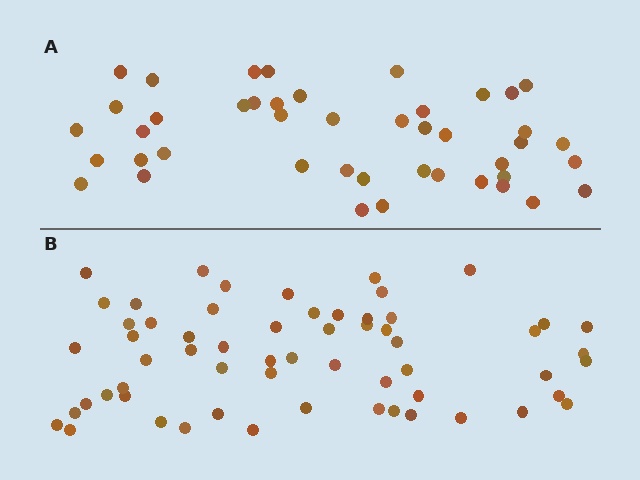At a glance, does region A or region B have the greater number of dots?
Region B (the bottom region) has more dots.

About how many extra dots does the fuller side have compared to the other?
Region B has approximately 15 more dots than region A.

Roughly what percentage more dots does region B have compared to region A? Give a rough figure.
About 35% more.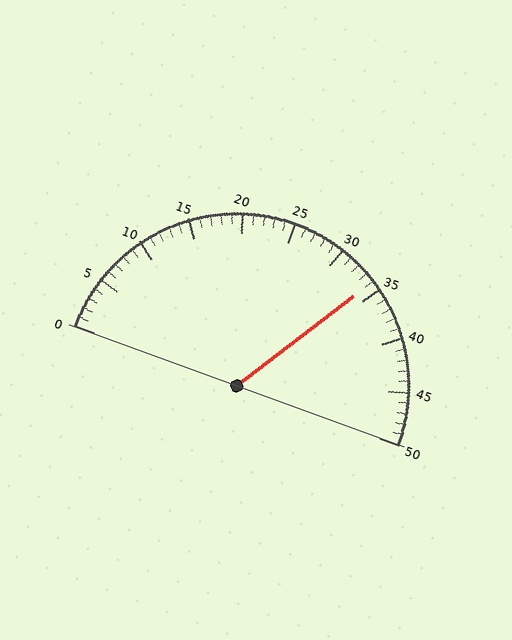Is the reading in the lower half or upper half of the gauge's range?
The reading is in the upper half of the range (0 to 50).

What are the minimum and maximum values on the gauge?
The gauge ranges from 0 to 50.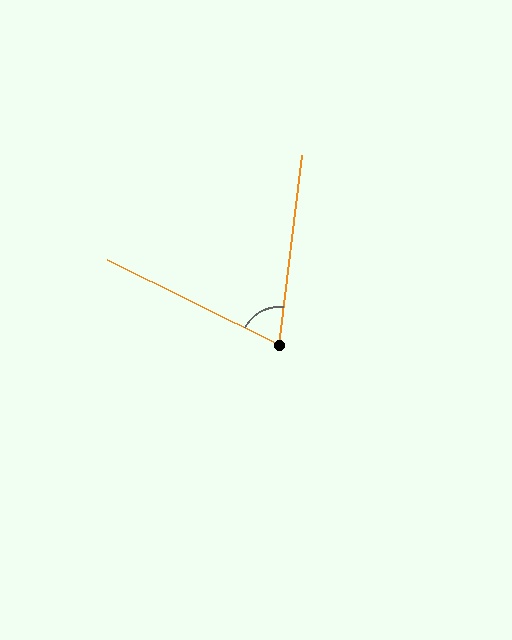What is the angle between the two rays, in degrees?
Approximately 71 degrees.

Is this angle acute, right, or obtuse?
It is acute.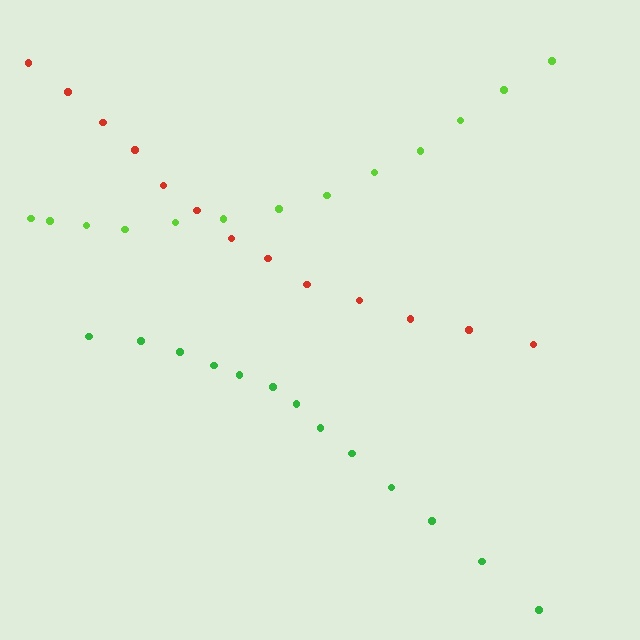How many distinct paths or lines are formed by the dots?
There are 3 distinct paths.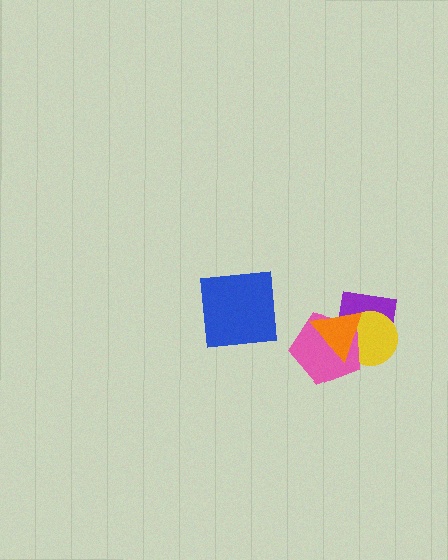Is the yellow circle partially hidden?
Yes, it is partially covered by another shape.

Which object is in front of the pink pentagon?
The orange triangle is in front of the pink pentagon.